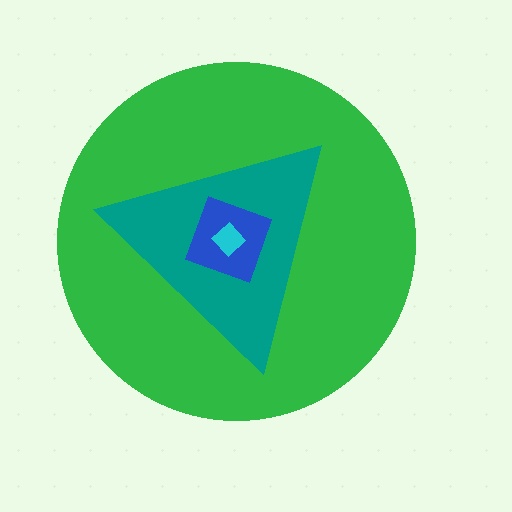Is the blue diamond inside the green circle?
Yes.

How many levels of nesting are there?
4.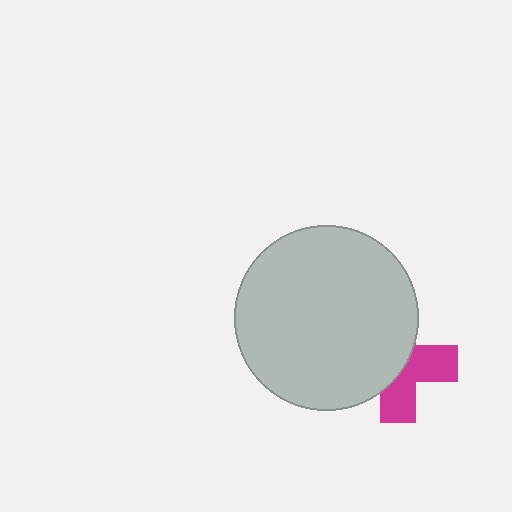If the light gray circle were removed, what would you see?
You would see the complete magenta cross.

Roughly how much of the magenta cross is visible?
A small part of it is visible (roughly 44%).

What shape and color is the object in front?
The object in front is a light gray circle.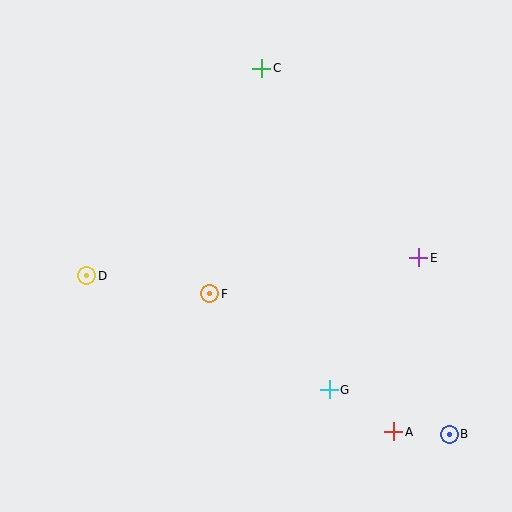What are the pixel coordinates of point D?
Point D is at (87, 276).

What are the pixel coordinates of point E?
Point E is at (419, 258).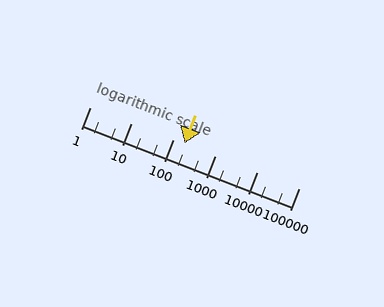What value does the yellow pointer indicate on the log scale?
The pointer indicates approximately 180.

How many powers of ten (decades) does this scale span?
The scale spans 5 decades, from 1 to 100000.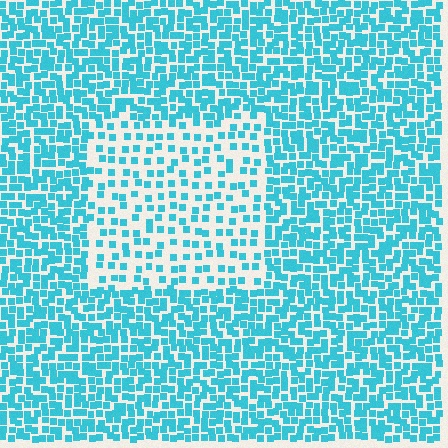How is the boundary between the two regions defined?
The boundary is defined by a change in element density (approximately 2.2x ratio). All elements are the same color, size, and shape.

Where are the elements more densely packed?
The elements are more densely packed outside the rectangle boundary.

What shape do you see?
I see a rectangle.